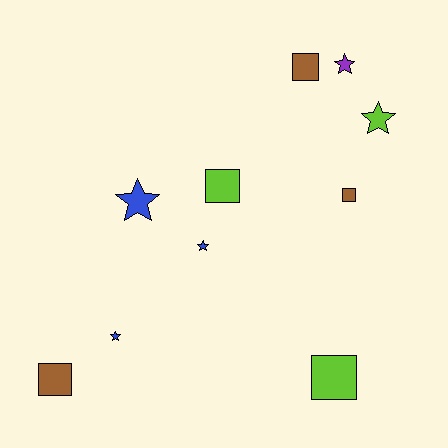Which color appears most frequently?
Lime, with 3 objects.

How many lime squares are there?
There are 2 lime squares.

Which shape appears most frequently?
Star, with 5 objects.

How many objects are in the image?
There are 10 objects.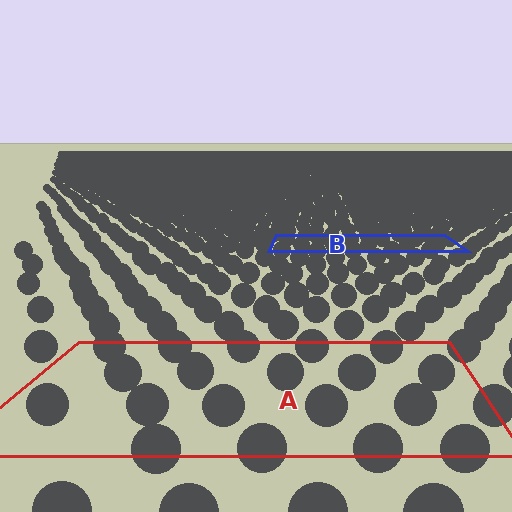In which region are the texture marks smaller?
The texture marks are smaller in region B, because it is farther away.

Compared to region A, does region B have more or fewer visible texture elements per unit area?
Region B has more texture elements per unit area — they are packed more densely because it is farther away.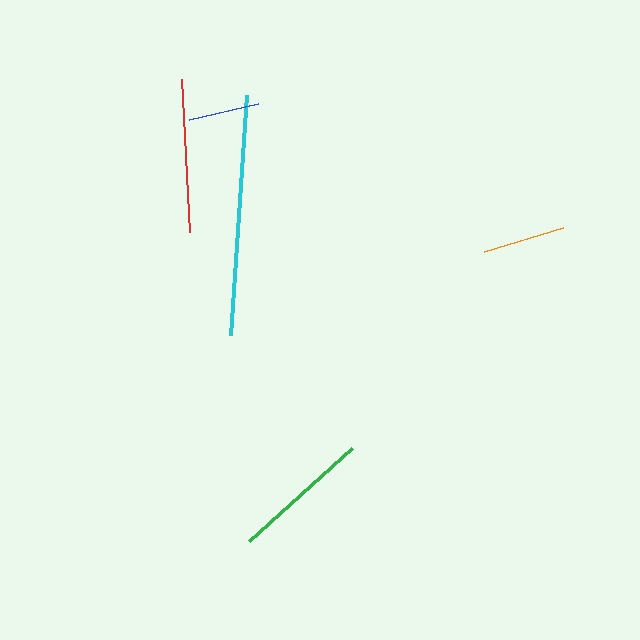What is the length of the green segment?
The green segment is approximately 139 pixels long.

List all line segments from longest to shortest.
From longest to shortest: cyan, red, green, orange, blue.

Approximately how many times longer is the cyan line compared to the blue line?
The cyan line is approximately 3.4 times the length of the blue line.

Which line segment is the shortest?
The blue line is the shortest at approximately 71 pixels.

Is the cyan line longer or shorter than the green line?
The cyan line is longer than the green line.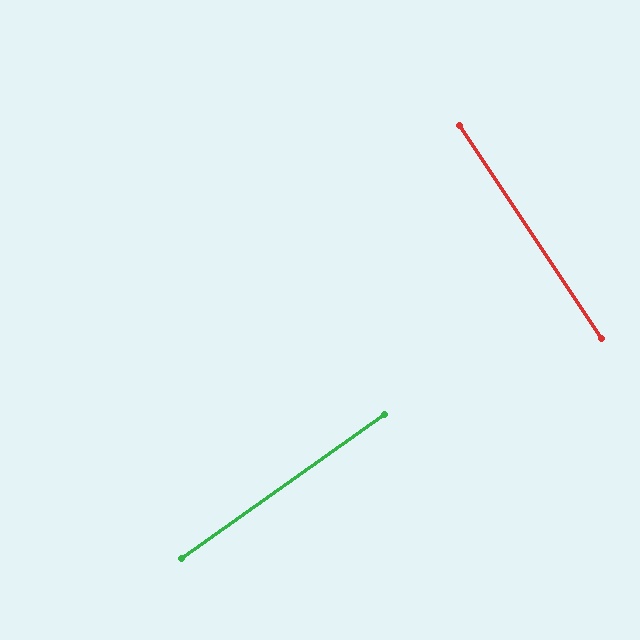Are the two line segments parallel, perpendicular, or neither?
Perpendicular — they meet at approximately 88°.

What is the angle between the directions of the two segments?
Approximately 88 degrees.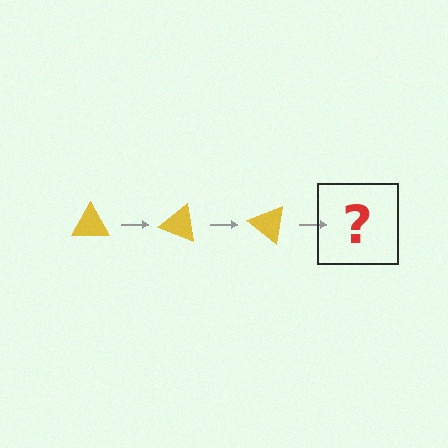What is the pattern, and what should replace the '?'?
The pattern is that the triangle rotates 20 degrees each step. The '?' should be a yellow triangle rotated 60 degrees.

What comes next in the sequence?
The next element should be a yellow triangle rotated 60 degrees.